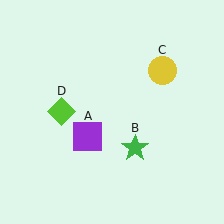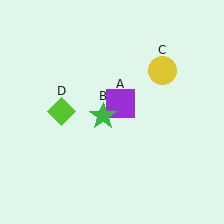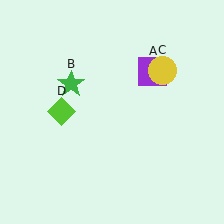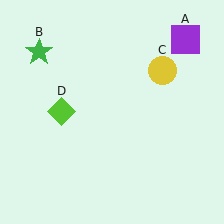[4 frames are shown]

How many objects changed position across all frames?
2 objects changed position: purple square (object A), green star (object B).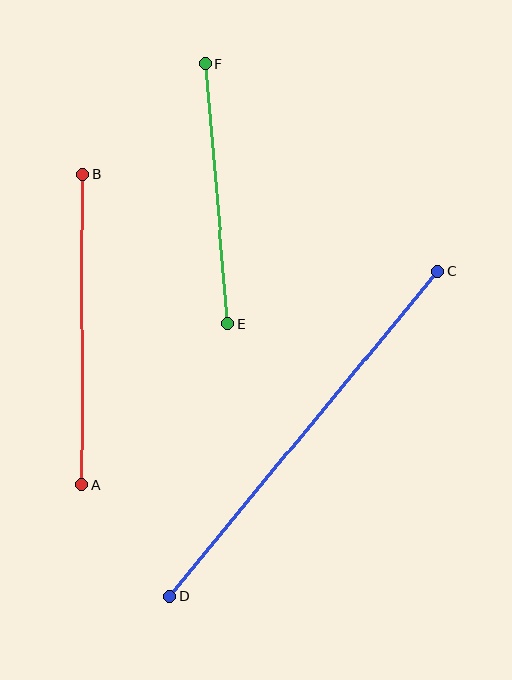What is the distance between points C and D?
The distance is approximately 421 pixels.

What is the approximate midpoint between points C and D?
The midpoint is at approximately (304, 433) pixels.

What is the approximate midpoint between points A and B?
The midpoint is at approximately (82, 330) pixels.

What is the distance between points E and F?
The distance is approximately 261 pixels.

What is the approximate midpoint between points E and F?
The midpoint is at approximately (217, 193) pixels.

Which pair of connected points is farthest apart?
Points C and D are farthest apart.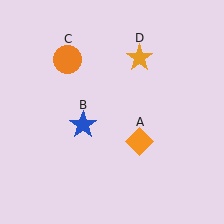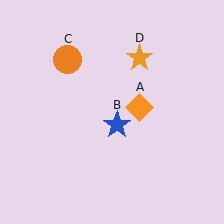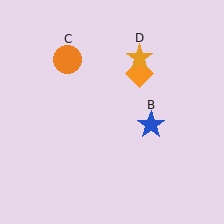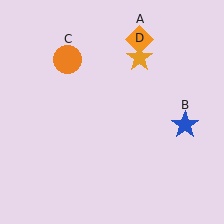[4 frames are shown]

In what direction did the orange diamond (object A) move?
The orange diamond (object A) moved up.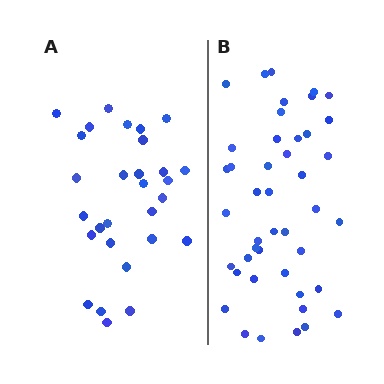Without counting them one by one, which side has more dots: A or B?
Region B (the right region) has more dots.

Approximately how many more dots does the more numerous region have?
Region B has approximately 15 more dots than region A.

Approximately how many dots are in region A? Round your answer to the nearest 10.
About 30 dots. (The exact count is 29, which rounds to 30.)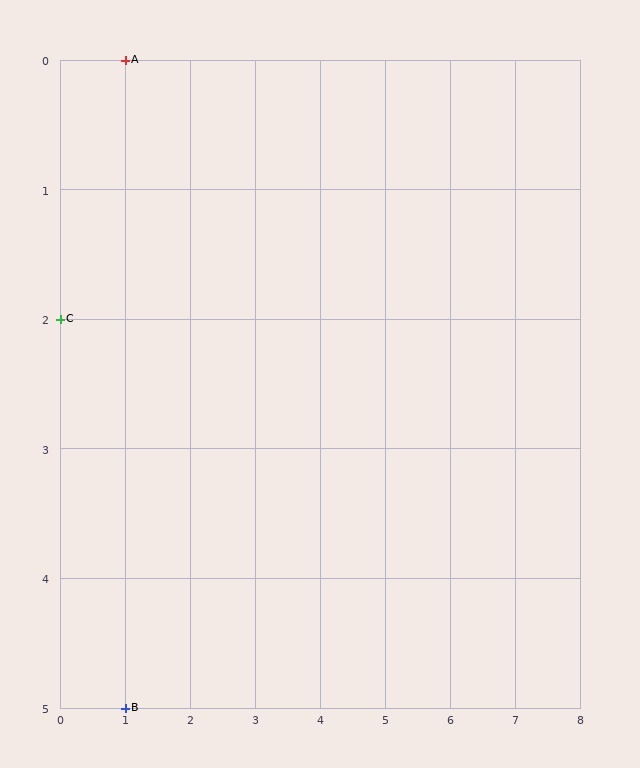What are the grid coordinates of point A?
Point A is at grid coordinates (1, 0).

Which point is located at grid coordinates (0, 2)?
Point C is at (0, 2).